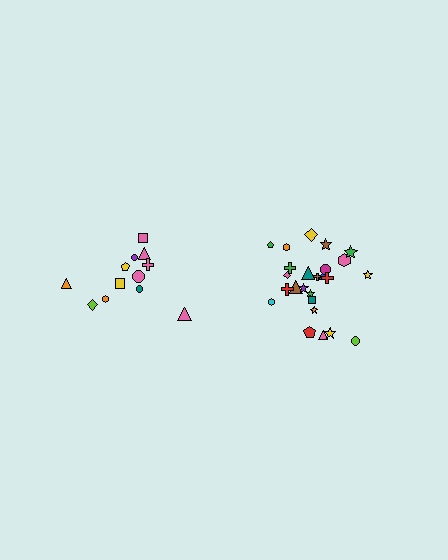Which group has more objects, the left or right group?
The right group.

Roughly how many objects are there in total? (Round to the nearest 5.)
Roughly 35 objects in total.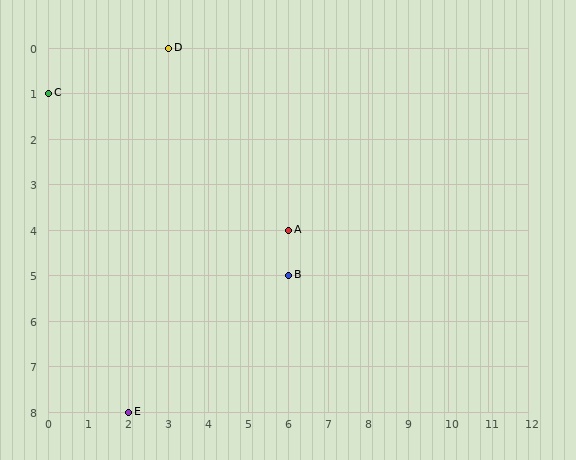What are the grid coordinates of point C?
Point C is at grid coordinates (0, 1).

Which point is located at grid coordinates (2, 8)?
Point E is at (2, 8).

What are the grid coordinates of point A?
Point A is at grid coordinates (6, 4).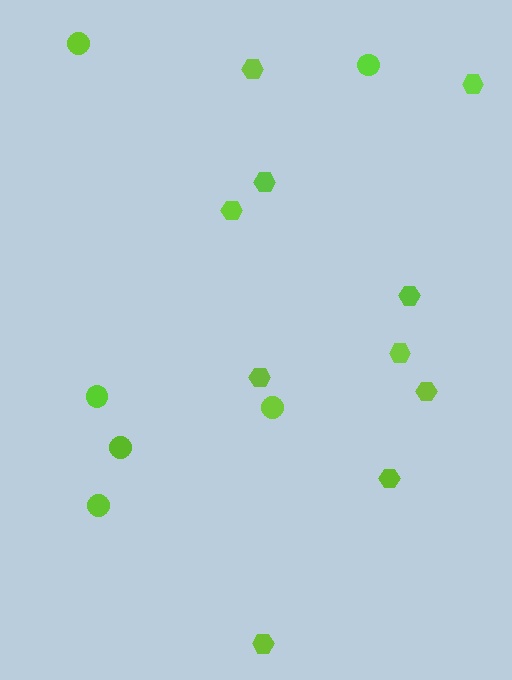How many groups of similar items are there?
There are 2 groups: one group of hexagons (10) and one group of circles (6).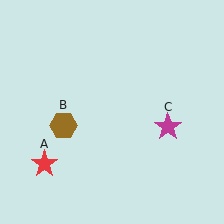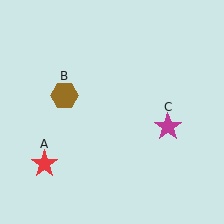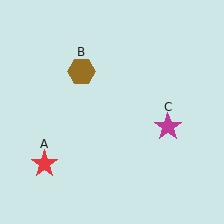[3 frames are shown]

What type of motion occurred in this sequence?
The brown hexagon (object B) rotated clockwise around the center of the scene.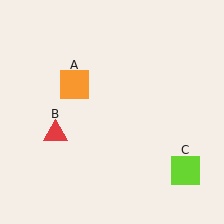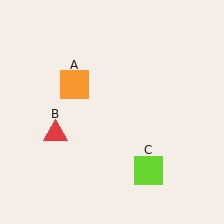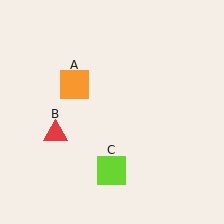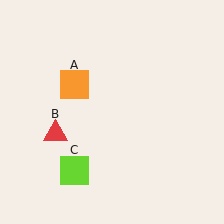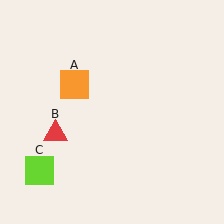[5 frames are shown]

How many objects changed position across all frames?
1 object changed position: lime square (object C).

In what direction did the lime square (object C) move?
The lime square (object C) moved left.